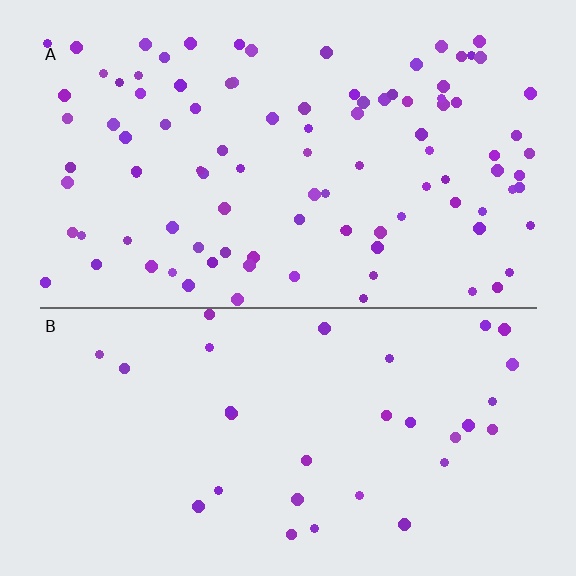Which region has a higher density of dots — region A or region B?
A (the top).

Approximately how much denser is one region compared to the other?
Approximately 3.2× — region A over region B.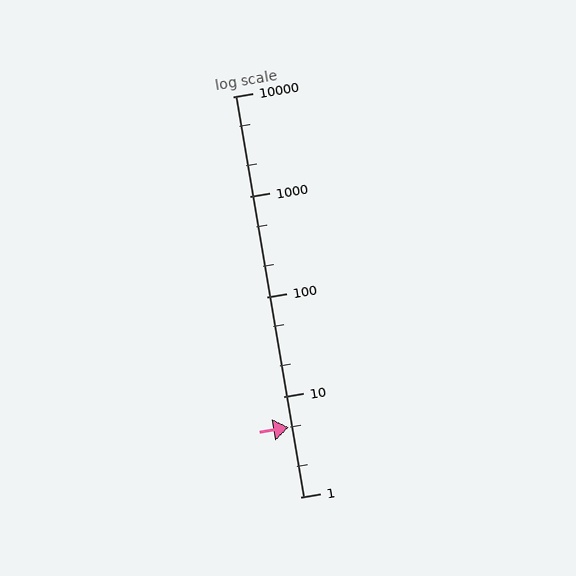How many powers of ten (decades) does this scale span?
The scale spans 4 decades, from 1 to 10000.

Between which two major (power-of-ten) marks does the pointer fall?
The pointer is between 1 and 10.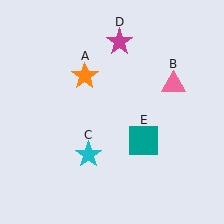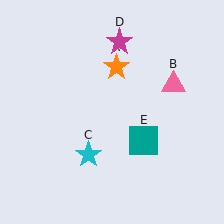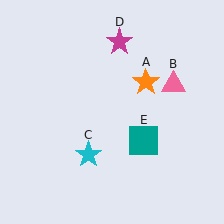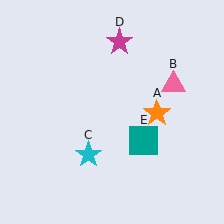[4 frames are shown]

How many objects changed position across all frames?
1 object changed position: orange star (object A).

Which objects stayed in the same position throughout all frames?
Pink triangle (object B) and cyan star (object C) and magenta star (object D) and teal square (object E) remained stationary.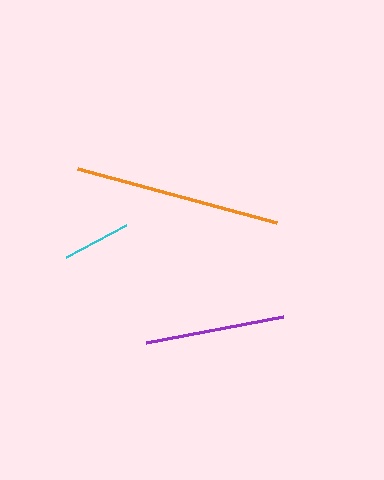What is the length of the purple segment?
The purple segment is approximately 140 pixels long.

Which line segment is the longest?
The orange line is the longest at approximately 206 pixels.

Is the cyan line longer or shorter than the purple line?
The purple line is longer than the cyan line.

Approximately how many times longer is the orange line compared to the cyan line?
The orange line is approximately 3.0 times the length of the cyan line.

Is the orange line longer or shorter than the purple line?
The orange line is longer than the purple line.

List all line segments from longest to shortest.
From longest to shortest: orange, purple, cyan.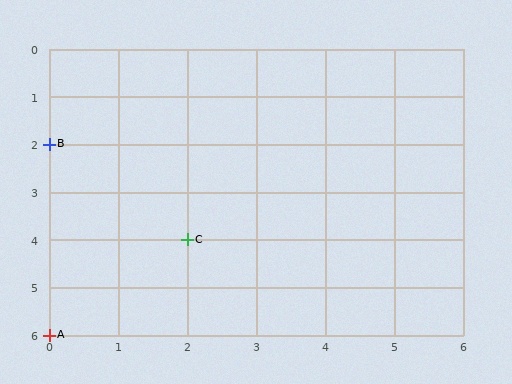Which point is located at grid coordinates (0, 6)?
Point A is at (0, 6).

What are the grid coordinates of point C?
Point C is at grid coordinates (2, 4).